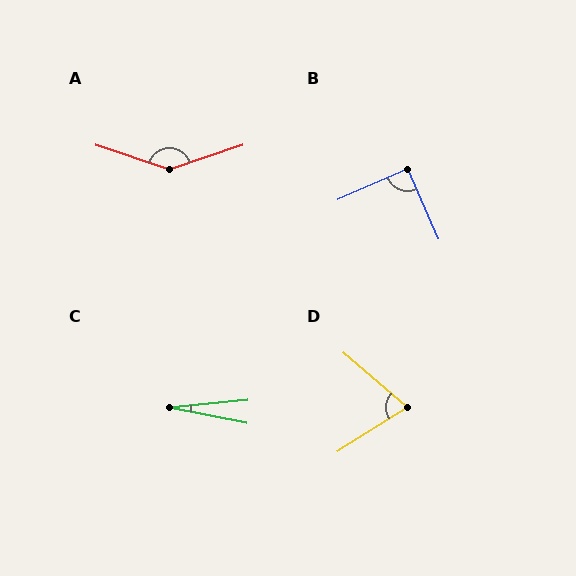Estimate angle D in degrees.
Approximately 73 degrees.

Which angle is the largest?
A, at approximately 143 degrees.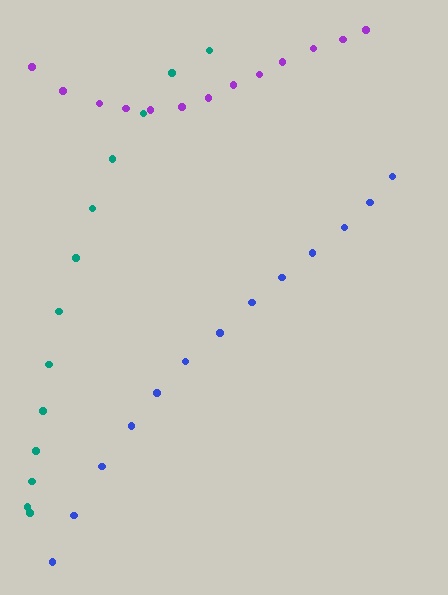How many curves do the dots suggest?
There are 3 distinct paths.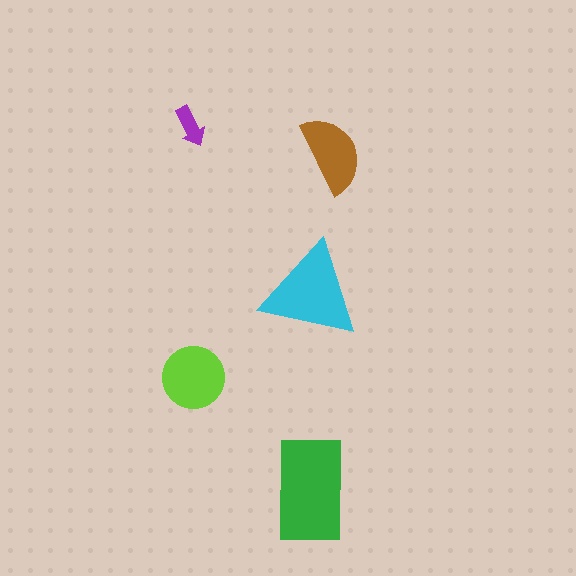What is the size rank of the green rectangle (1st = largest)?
1st.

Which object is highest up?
The purple arrow is topmost.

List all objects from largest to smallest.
The green rectangle, the cyan triangle, the lime circle, the brown semicircle, the purple arrow.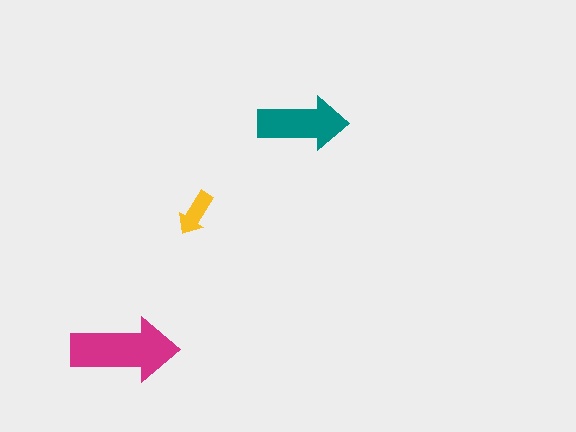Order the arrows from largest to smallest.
the magenta one, the teal one, the yellow one.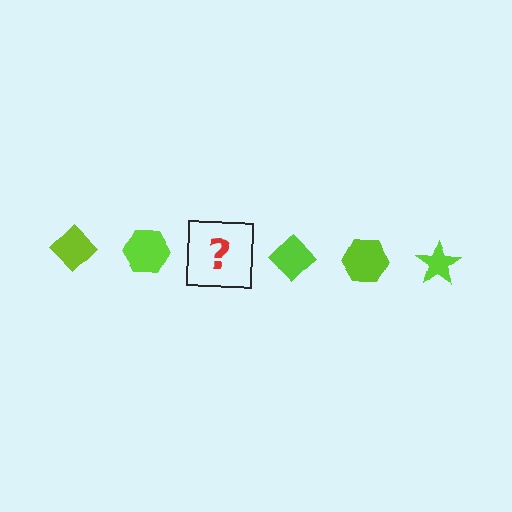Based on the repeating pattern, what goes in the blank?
The blank should be a lime star.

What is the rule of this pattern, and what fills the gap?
The rule is that the pattern cycles through diamond, hexagon, star shapes in lime. The gap should be filled with a lime star.